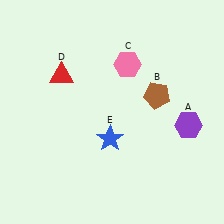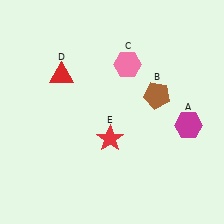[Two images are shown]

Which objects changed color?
A changed from purple to magenta. E changed from blue to red.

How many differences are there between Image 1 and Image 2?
There are 2 differences between the two images.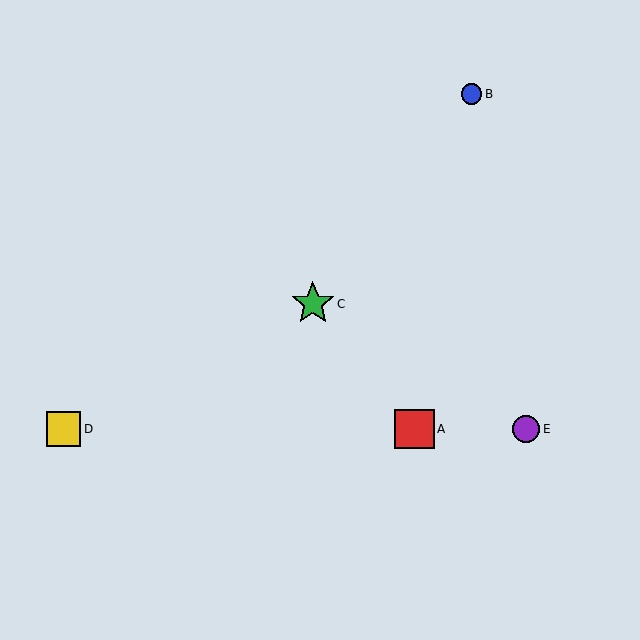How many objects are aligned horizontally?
3 objects (A, D, E) are aligned horizontally.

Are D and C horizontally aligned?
No, D is at y≈429 and C is at y≈304.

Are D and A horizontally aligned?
Yes, both are at y≈429.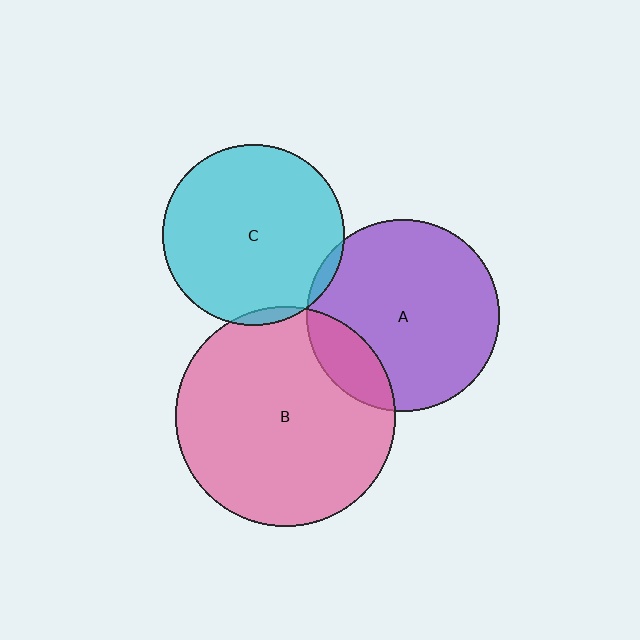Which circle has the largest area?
Circle B (pink).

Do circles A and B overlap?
Yes.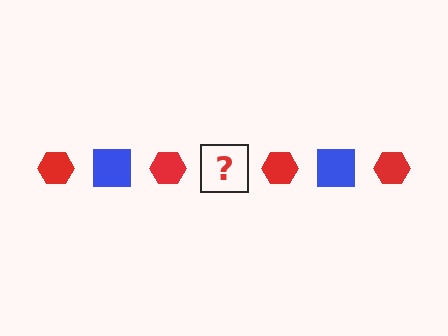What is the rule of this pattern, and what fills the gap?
The rule is that the pattern alternates between red hexagon and blue square. The gap should be filled with a blue square.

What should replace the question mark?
The question mark should be replaced with a blue square.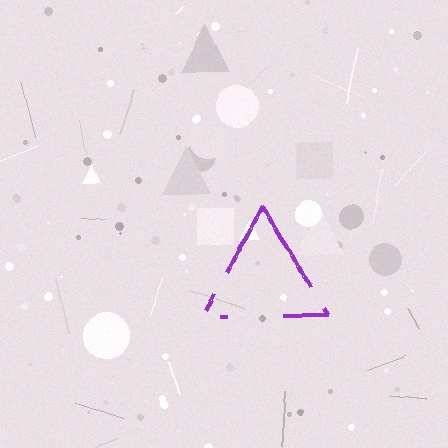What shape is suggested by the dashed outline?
The dashed outline suggests a triangle.